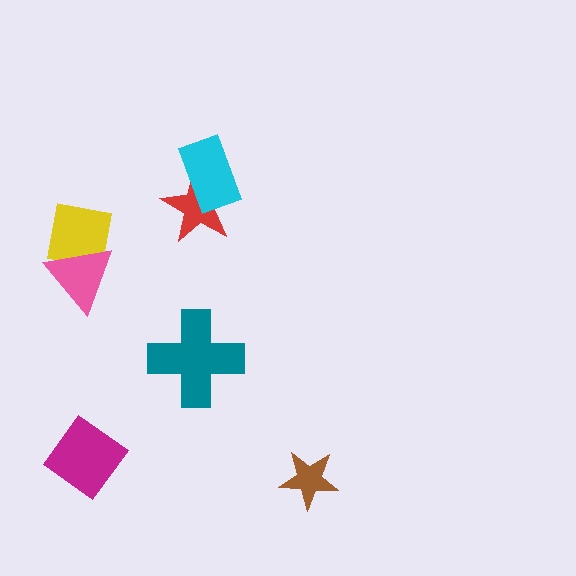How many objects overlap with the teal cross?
0 objects overlap with the teal cross.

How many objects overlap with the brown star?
0 objects overlap with the brown star.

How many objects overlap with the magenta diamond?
0 objects overlap with the magenta diamond.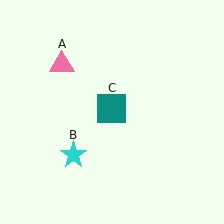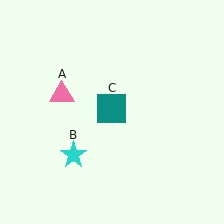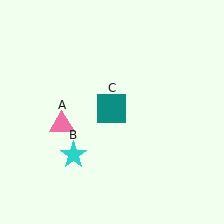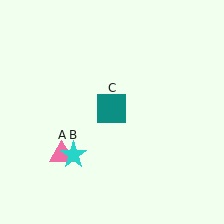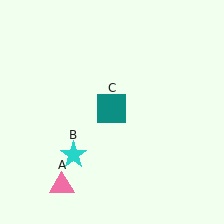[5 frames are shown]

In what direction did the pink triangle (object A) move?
The pink triangle (object A) moved down.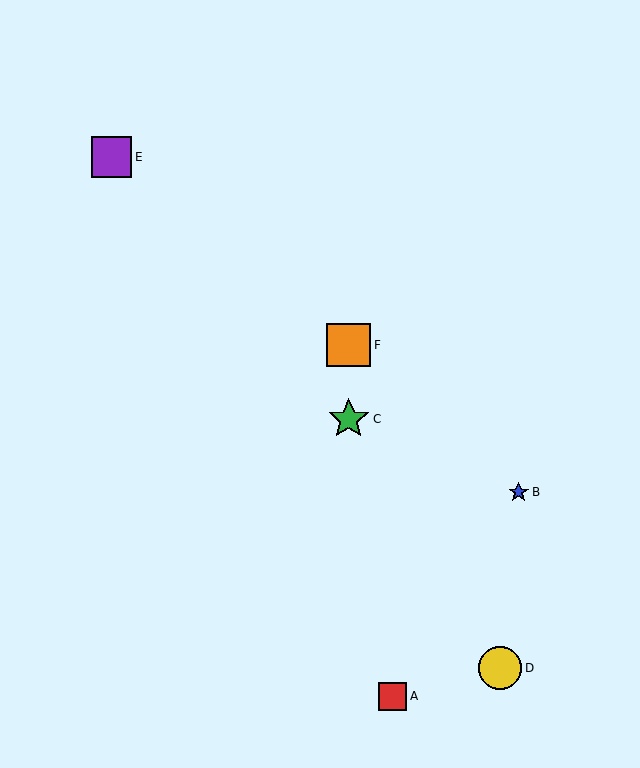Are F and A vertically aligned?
No, F is at x≈349 and A is at x≈393.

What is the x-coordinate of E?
Object E is at x≈112.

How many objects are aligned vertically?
2 objects (C, F) are aligned vertically.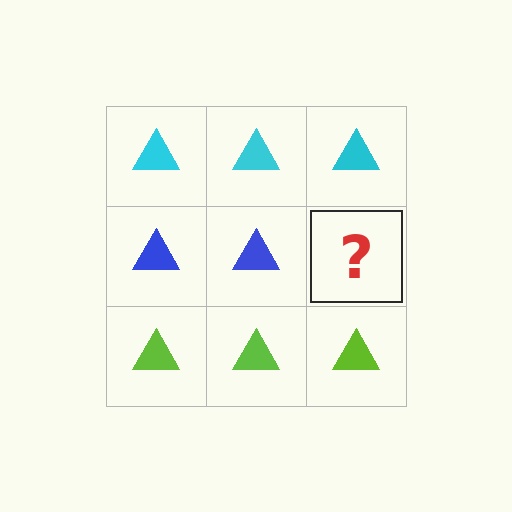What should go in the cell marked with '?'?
The missing cell should contain a blue triangle.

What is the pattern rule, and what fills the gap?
The rule is that each row has a consistent color. The gap should be filled with a blue triangle.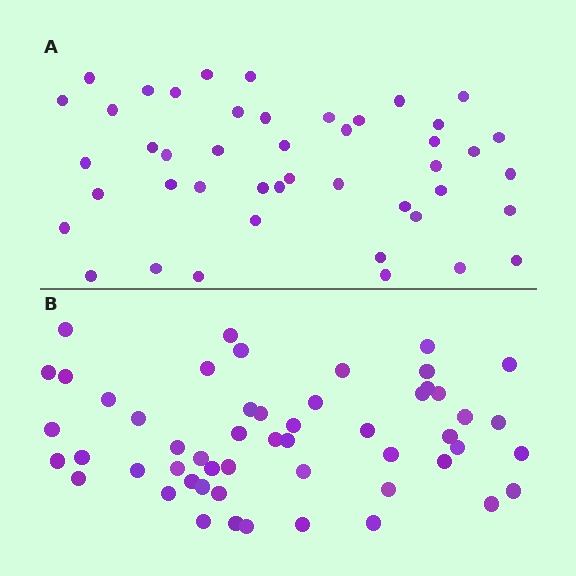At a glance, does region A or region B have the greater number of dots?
Region B (the bottom region) has more dots.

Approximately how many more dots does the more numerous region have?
Region B has roughly 8 or so more dots than region A.